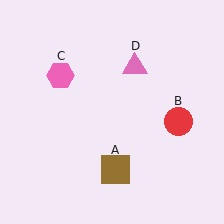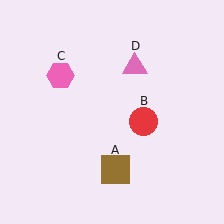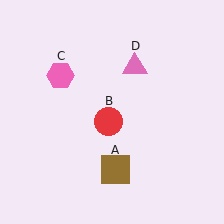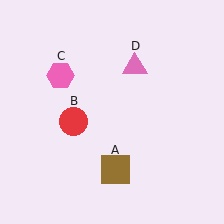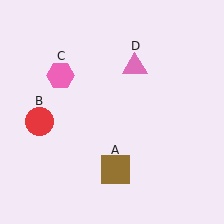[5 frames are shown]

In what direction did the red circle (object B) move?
The red circle (object B) moved left.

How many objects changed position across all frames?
1 object changed position: red circle (object B).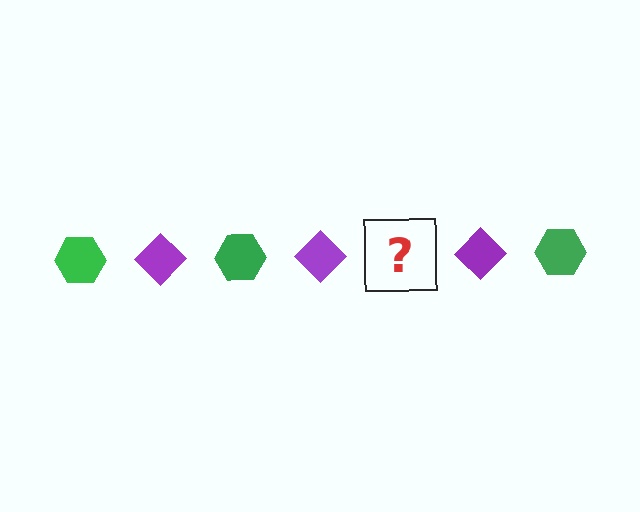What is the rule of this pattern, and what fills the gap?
The rule is that the pattern alternates between green hexagon and purple diamond. The gap should be filled with a green hexagon.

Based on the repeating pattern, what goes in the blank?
The blank should be a green hexagon.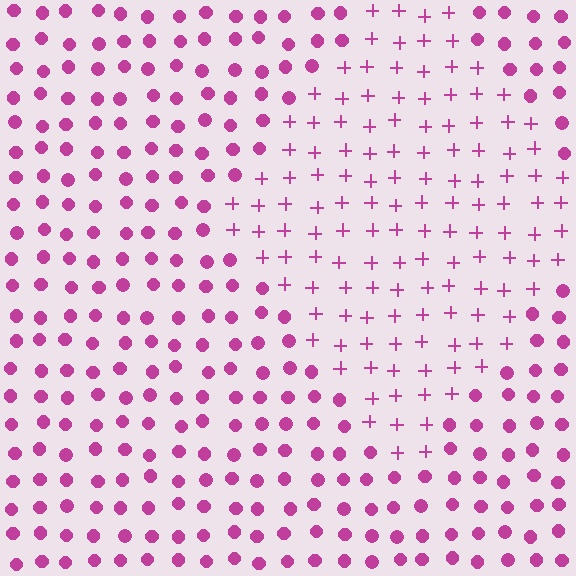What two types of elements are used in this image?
The image uses plus signs inside the diamond region and circles outside it.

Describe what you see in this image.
The image is filled with small magenta elements arranged in a uniform grid. A diamond-shaped region contains plus signs, while the surrounding area contains circles. The boundary is defined purely by the change in element shape.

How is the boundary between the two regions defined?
The boundary is defined by a change in element shape: plus signs inside vs. circles outside. All elements share the same color and spacing.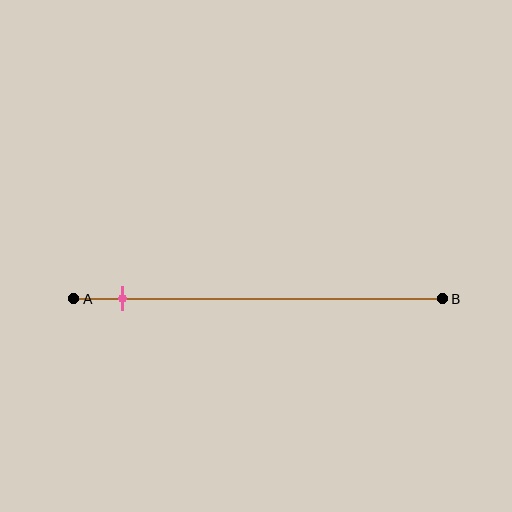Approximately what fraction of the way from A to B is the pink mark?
The pink mark is approximately 15% of the way from A to B.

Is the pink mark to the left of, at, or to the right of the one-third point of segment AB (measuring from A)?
The pink mark is to the left of the one-third point of segment AB.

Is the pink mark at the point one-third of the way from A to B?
No, the mark is at about 15% from A, not at the 33% one-third point.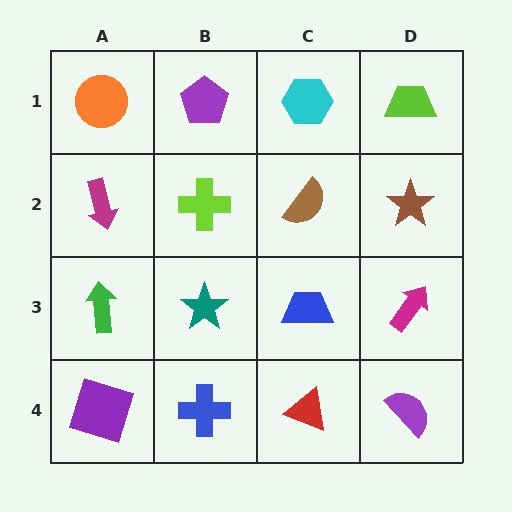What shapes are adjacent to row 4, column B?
A teal star (row 3, column B), a purple square (row 4, column A), a red triangle (row 4, column C).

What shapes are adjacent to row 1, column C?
A brown semicircle (row 2, column C), a purple pentagon (row 1, column B), a lime trapezoid (row 1, column D).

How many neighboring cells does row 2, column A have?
3.